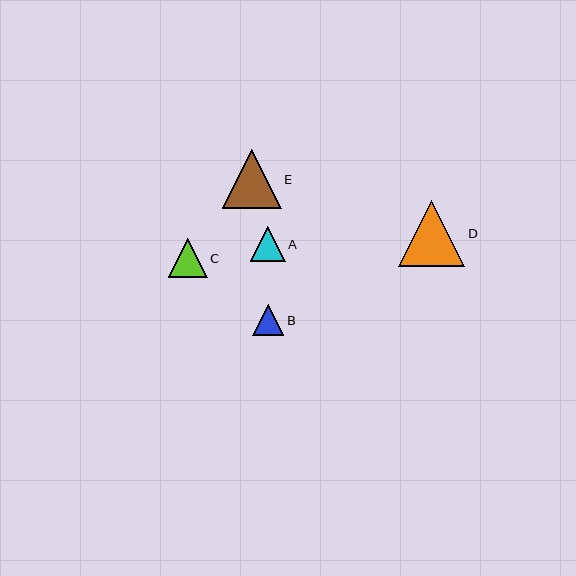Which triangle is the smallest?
Triangle B is the smallest with a size of approximately 31 pixels.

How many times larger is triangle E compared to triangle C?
Triangle E is approximately 1.5 times the size of triangle C.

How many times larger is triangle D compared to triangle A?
Triangle D is approximately 1.9 times the size of triangle A.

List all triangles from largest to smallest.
From largest to smallest: D, E, C, A, B.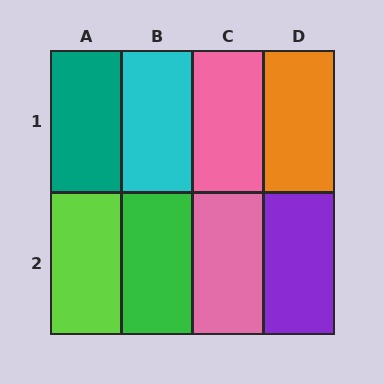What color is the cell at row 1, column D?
Orange.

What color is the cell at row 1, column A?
Teal.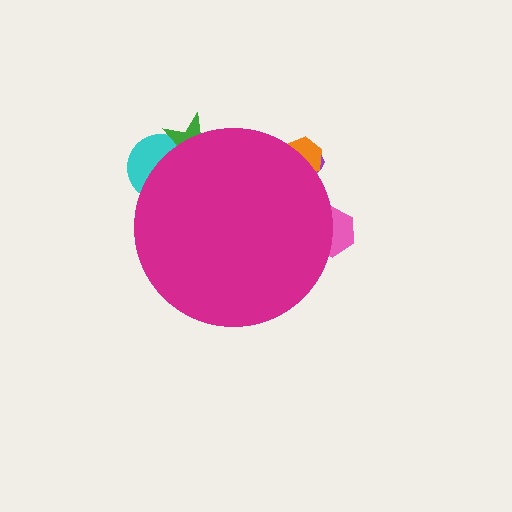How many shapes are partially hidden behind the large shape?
5 shapes are partially hidden.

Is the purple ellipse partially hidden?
Yes, the purple ellipse is partially hidden behind the magenta circle.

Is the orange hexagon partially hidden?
Yes, the orange hexagon is partially hidden behind the magenta circle.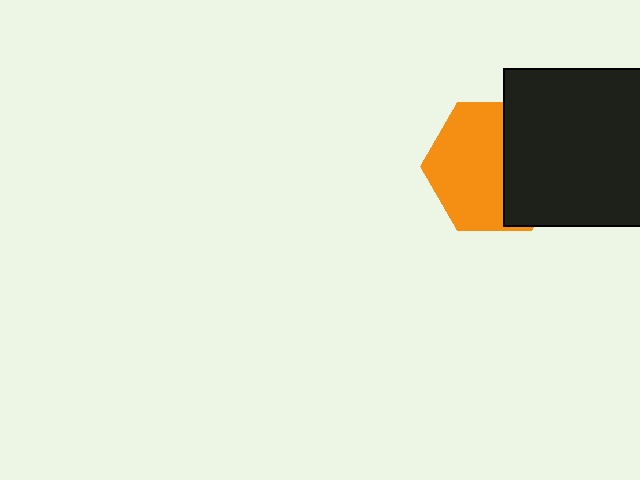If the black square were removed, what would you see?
You would see the complete orange hexagon.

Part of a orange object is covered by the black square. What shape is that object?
It is a hexagon.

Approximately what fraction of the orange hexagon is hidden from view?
Roughly 41% of the orange hexagon is hidden behind the black square.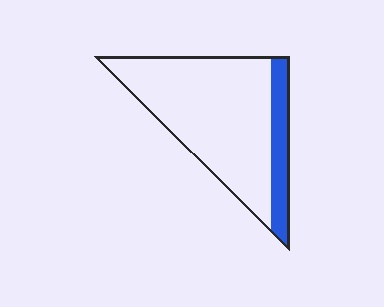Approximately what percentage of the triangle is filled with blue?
Approximately 20%.